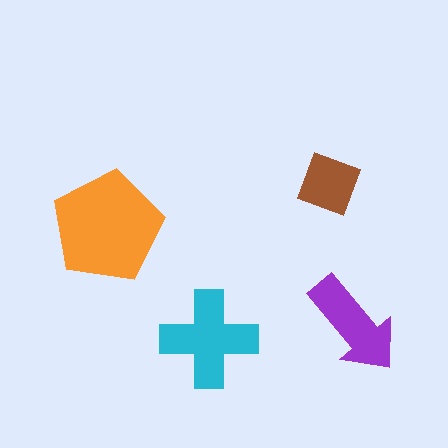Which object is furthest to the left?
The orange pentagon is leftmost.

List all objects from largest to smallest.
The orange pentagon, the cyan cross, the purple arrow, the brown square.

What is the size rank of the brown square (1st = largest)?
4th.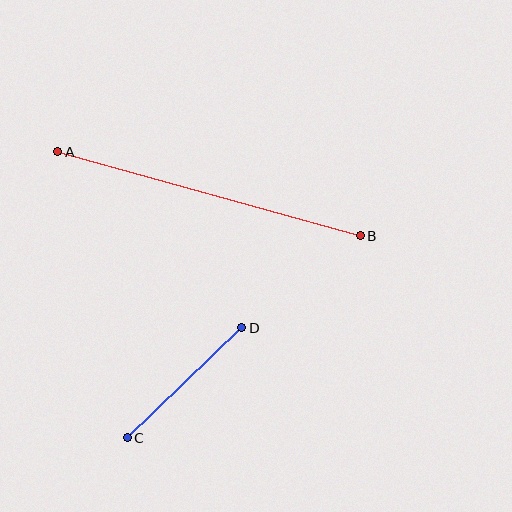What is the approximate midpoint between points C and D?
The midpoint is at approximately (184, 383) pixels.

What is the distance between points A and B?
The distance is approximately 314 pixels.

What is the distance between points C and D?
The distance is approximately 158 pixels.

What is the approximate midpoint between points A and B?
The midpoint is at approximately (209, 194) pixels.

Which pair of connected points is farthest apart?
Points A and B are farthest apart.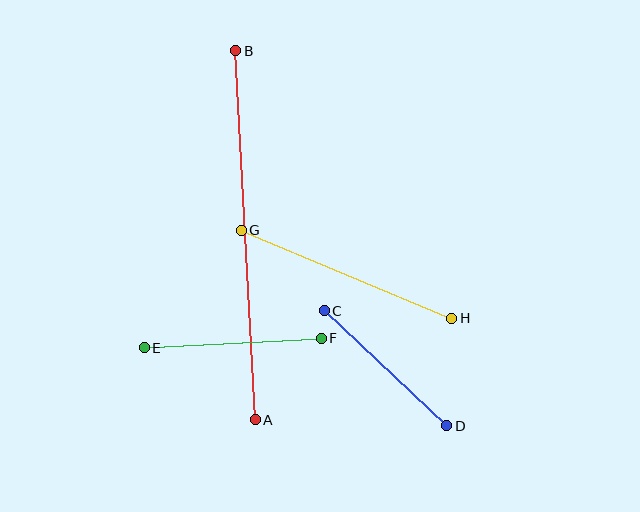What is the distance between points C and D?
The distance is approximately 168 pixels.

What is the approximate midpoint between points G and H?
The midpoint is at approximately (347, 274) pixels.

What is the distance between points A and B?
The distance is approximately 370 pixels.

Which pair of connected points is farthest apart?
Points A and B are farthest apart.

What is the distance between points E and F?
The distance is approximately 177 pixels.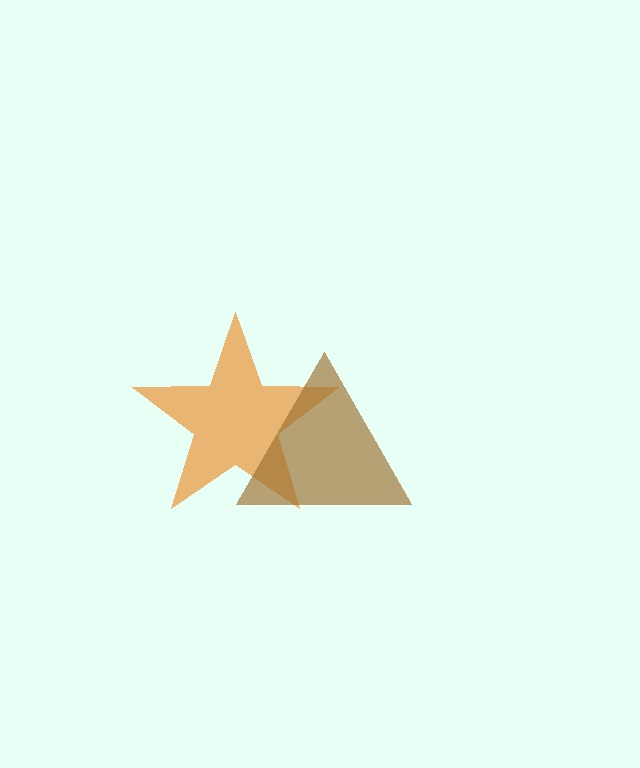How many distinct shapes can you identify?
There are 2 distinct shapes: an orange star, a brown triangle.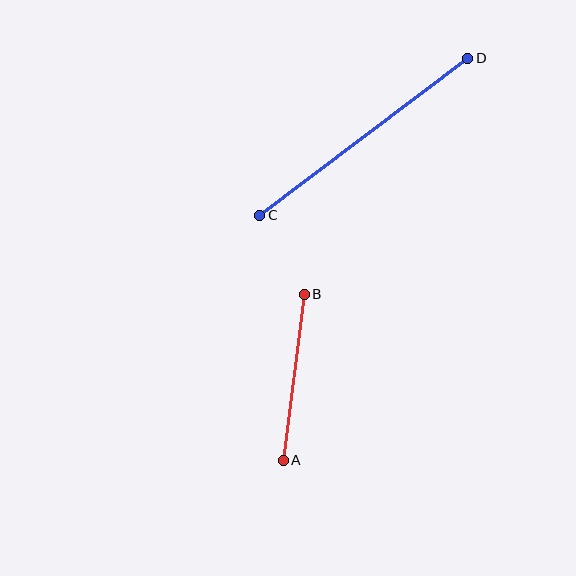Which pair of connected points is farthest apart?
Points C and D are farthest apart.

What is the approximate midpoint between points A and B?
The midpoint is at approximately (294, 377) pixels.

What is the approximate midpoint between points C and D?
The midpoint is at approximately (364, 137) pixels.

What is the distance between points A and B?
The distance is approximately 167 pixels.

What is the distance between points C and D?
The distance is approximately 261 pixels.